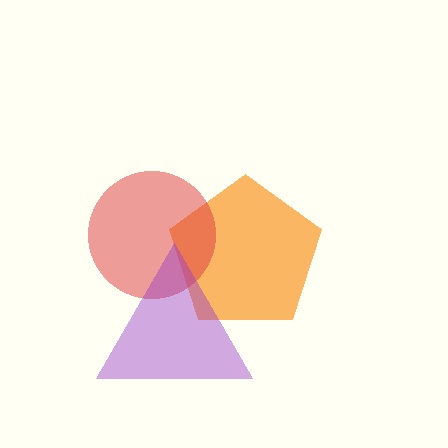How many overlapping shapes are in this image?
There are 3 overlapping shapes in the image.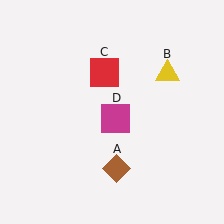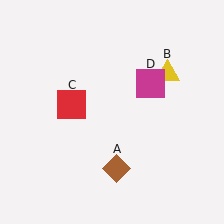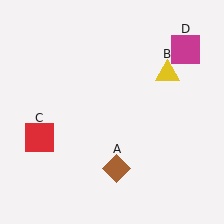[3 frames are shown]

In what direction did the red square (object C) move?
The red square (object C) moved down and to the left.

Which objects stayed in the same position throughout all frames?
Brown diamond (object A) and yellow triangle (object B) remained stationary.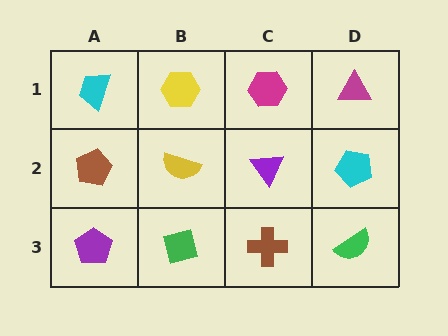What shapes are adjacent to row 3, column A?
A brown pentagon (row 2, column A), a green square (row 3, column B).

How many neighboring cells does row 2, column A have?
3.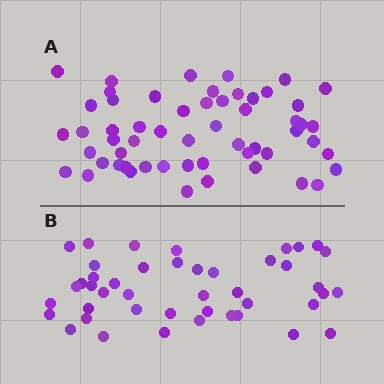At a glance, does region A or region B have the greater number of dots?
Region A (the top region) has more dots.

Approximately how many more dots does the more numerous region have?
Region A has roughly 12 or so more dots than region B.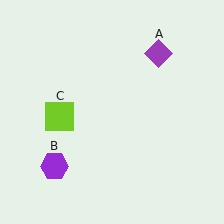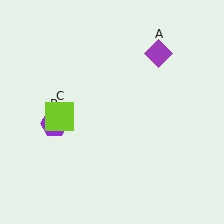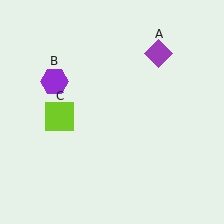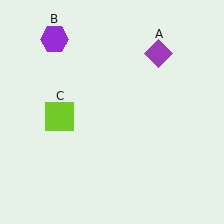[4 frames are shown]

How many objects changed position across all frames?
1 object changed position: purple hexagon (object B).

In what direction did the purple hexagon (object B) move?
The purple hexagon (object B) moved up.